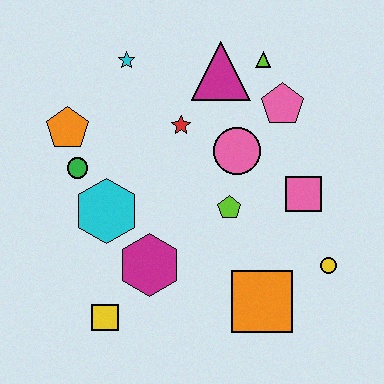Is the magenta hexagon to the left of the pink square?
Yes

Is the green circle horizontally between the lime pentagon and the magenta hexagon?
No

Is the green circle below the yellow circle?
No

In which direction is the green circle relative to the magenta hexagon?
The green circle is above the magenta hexagon.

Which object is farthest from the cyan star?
The yellow circle is farthest from the cyan star.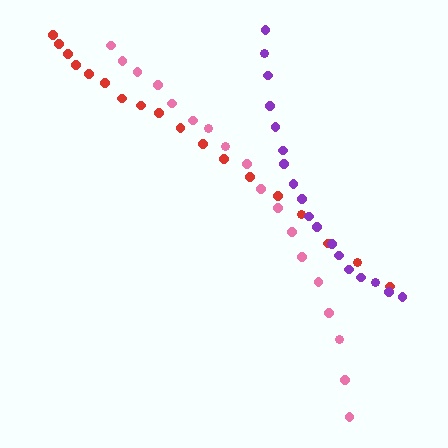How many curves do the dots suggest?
There are 3 distinct paths.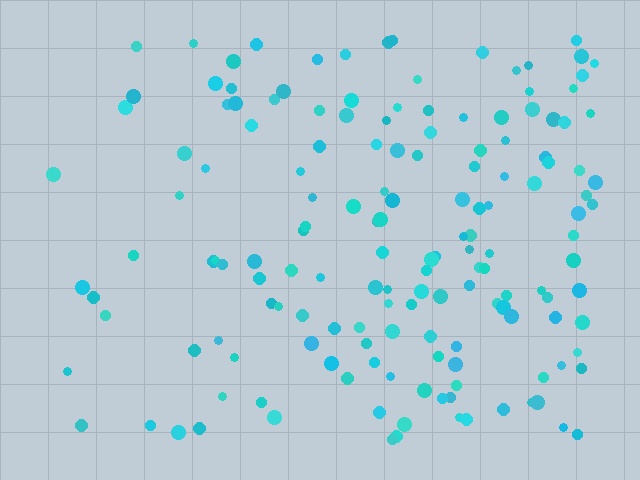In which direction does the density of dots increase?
From left to right, with the right side densest.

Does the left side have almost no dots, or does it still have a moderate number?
Still a moderate number, just noticeably fewer than the right.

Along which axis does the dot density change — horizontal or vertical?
Horizontal.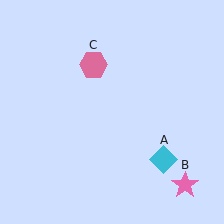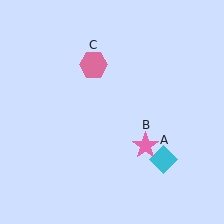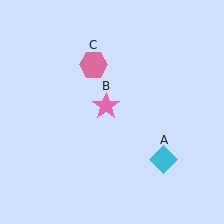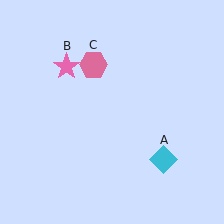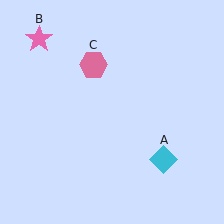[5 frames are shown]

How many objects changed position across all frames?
1 object changed position: pink star (object B).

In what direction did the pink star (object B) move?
The pink star (object B) moved up and to the left.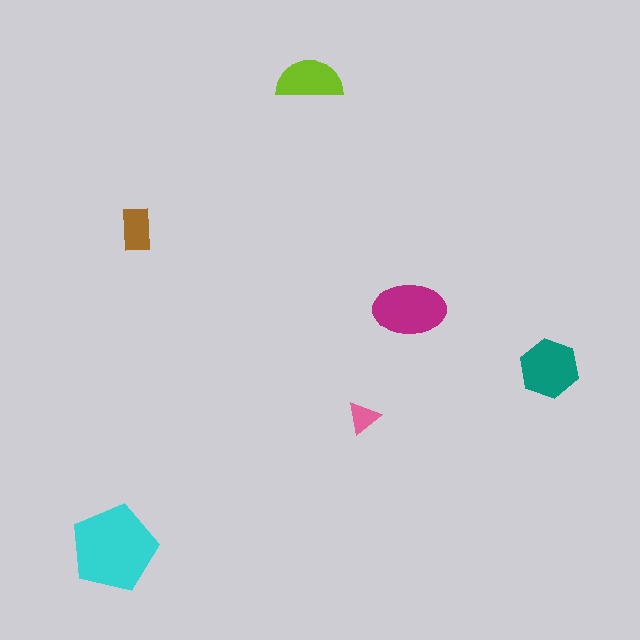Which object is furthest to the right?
The teal hexagon is rightmost.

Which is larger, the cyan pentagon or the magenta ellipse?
The cyan pentagon.